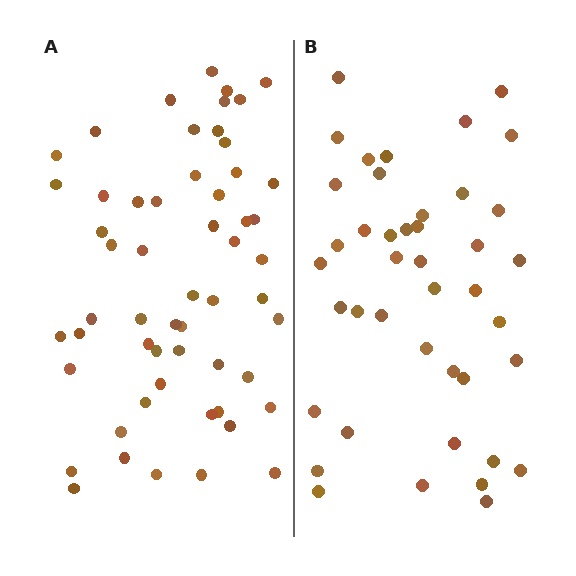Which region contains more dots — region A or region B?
Region A (the left region) has more dots.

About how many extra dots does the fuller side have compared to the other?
Region A has approximately 15 more dots than region B.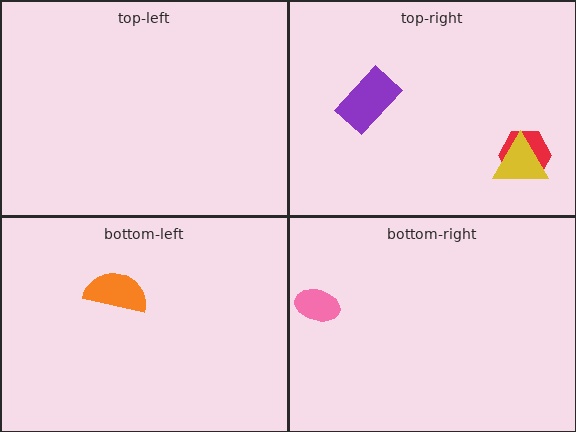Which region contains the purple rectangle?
The top-right region.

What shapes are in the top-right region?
The red hexagon, the purple rectangle, the yellow triangle.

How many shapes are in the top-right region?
3.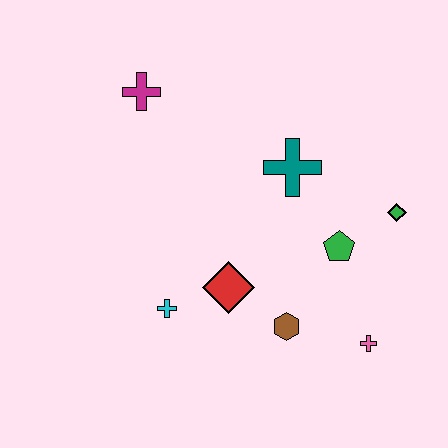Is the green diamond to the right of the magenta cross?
Yes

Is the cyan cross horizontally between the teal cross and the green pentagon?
No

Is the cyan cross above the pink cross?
Yes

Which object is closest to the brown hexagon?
The red diamond is closest to the brown hexagon.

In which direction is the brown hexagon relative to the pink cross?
The brown hexagon is to the left of the pink cross.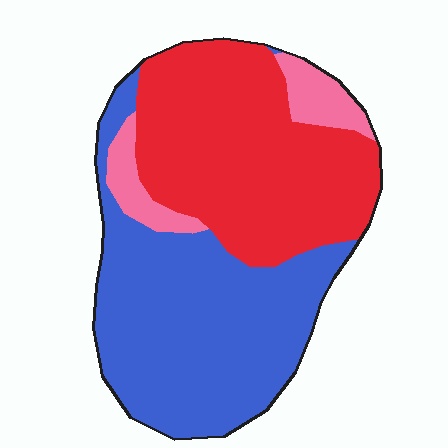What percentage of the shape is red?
Red covers about 45% of the shape.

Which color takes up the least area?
Pink, at roughly 10%.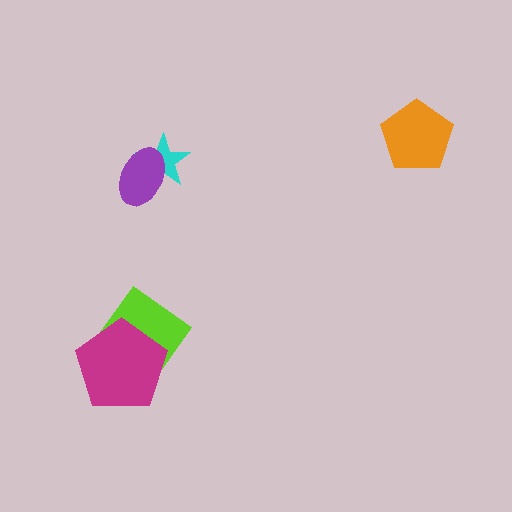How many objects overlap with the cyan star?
1 object overlaps with the cyan star.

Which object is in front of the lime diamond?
The magenta pentagon is in front of the lime diamond.